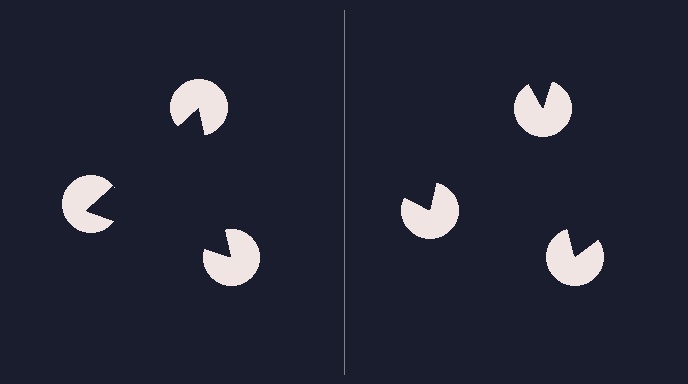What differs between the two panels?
The pac-man discs are positioned identically on both sides; only the wedge orientations differ. On the left they align to a triangle; on the right they are misaligned.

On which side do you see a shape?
An illusory triangle appears on the left side. On the right side the wedge cuts are rotated, so no coherent shape forms.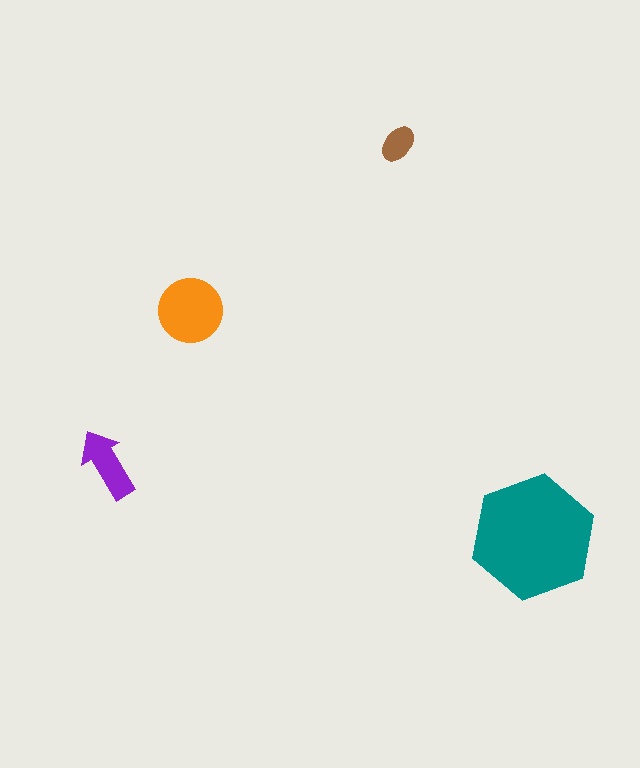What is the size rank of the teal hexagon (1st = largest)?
1st.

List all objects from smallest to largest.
The brown ellipse, the purple arrow, the orange circle, the teal hexagon.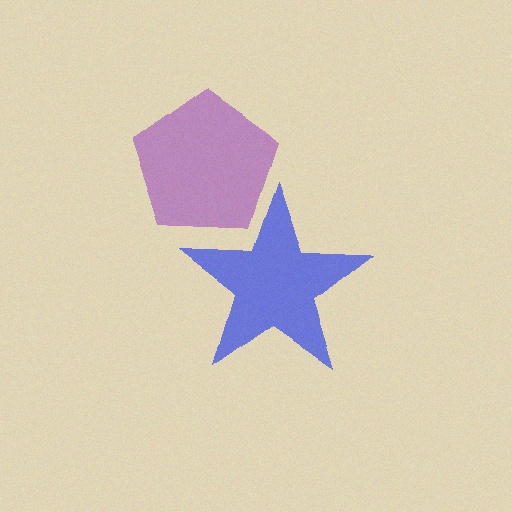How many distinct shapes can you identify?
There are 2 distinct shapes: a purple pentagon, a blue star.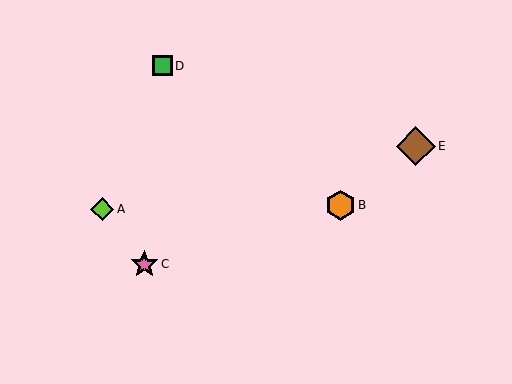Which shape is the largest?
The brown diamond (labeled E) is the largest.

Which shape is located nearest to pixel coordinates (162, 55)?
The green square (labeled D) at (162, 66) is nearest to that location.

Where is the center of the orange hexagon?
The center of the orange hexagon is at (340, 205).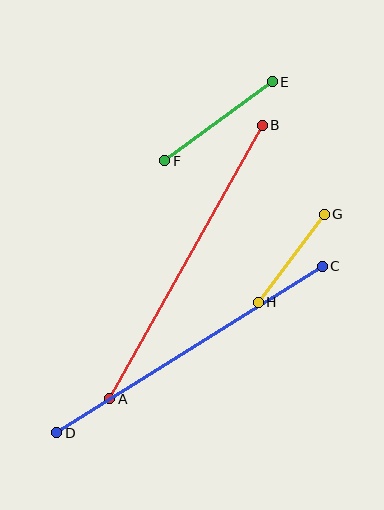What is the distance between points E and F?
The distance is approximately 133 pixels.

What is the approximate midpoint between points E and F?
The midpoint is at approximately (219, 121) pixels.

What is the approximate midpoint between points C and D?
The midpoint is at approximately (190, 349) pixels.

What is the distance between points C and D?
The distance is approximately 313 pixels.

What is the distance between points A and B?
The distance is approximately 313 pixels.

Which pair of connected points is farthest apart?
Points C and D are farthest apart.